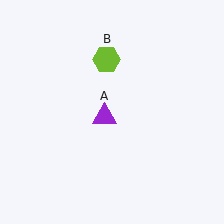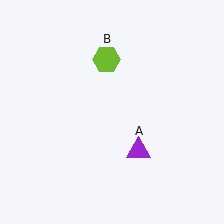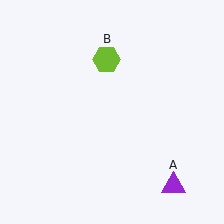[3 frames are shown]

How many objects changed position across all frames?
1 object changed position: purple triangle (object A).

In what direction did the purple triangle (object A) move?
The purple triangle (object A) moved down and to the right.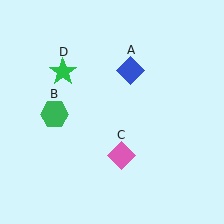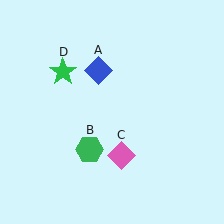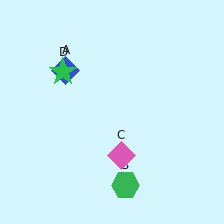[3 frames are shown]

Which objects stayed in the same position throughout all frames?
Pink diamond (object C) and green star (object D) remained stationary.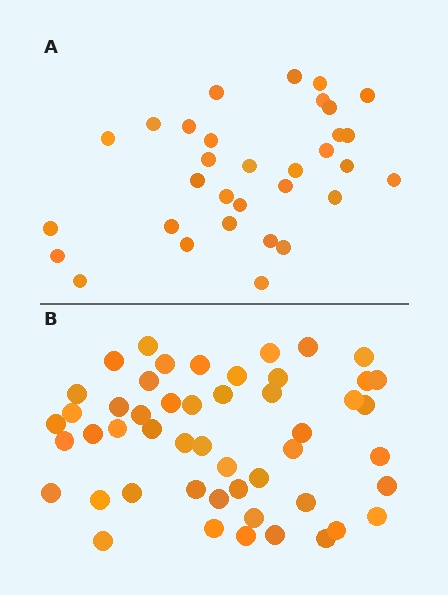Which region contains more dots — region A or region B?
Region B (the bottom region) has more dots.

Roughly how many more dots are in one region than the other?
Region B has approximately 20 more dots than region A.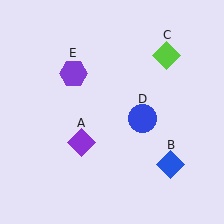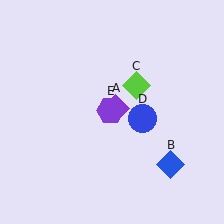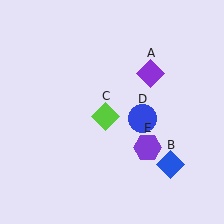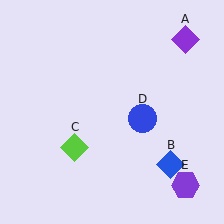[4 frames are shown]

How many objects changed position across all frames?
3 objects changed position: purple diamond (object A), lime diamond (object C), purple hexagon (object E).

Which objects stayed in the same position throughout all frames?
Blue diamond (object B) and blue circle (object D) remained stationary.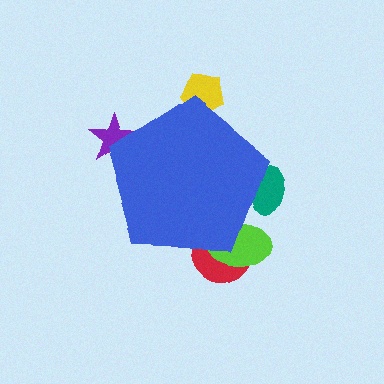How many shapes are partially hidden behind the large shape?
5 shapes are partially hidden.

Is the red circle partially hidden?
Yes, the red circle is partially hidden behind the blue pentagon.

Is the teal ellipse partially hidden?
Yes, the teal ellipse is partially hidden behind the blue pentagon.